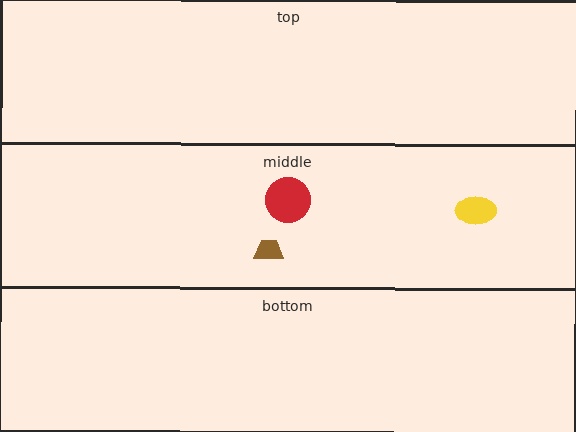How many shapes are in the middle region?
3.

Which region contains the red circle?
The middle region.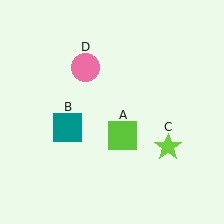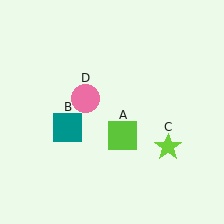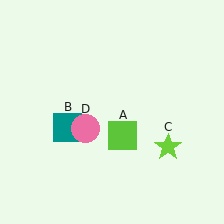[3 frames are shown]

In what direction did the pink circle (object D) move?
The pink circle (object D) moved down.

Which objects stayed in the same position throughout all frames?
Lime square (object A) and teal square (object B) and lime star (object C) remained stationary.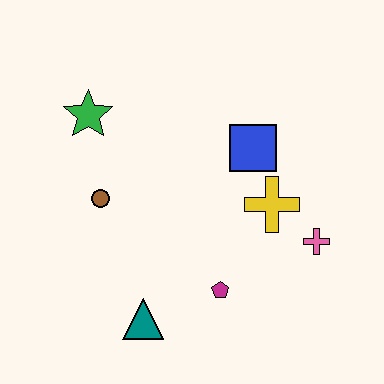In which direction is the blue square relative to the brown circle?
The blue square is to the right of the brown circle.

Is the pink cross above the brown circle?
No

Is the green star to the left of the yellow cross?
Yes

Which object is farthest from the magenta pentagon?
The green star is farthest from the magenta pentagon.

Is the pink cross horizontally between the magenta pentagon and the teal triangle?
No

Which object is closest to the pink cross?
The yellow cross is closest to the pink cross.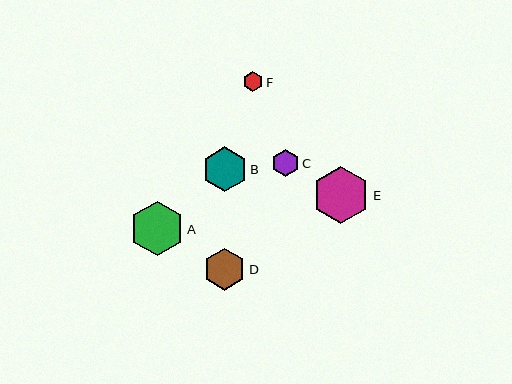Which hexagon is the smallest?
Hexagon F is the smallest with a size of approximately 20 pixels.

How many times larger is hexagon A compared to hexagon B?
Hexagon A is approximately 1.2 times the size of hexagon B.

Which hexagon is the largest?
Hexagon E is the largest with a size of approximately 57 pixels.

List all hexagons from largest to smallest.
From largest to smallest: E, A, B, D, C, F.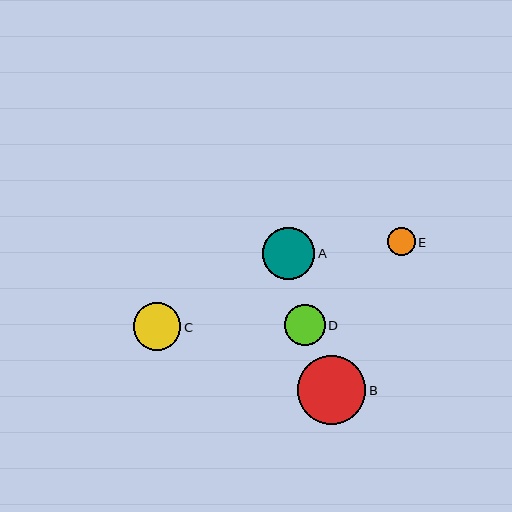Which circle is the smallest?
Circle E is the smallest with a size of approximately 27 pixels.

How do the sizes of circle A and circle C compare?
Circle A and circle C are approximately the same size.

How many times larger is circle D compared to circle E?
Circle D is approximately 1.5 times the size of circle E.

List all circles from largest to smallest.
From largest to smallest: B, A, C, D, E.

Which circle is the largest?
Circle B is the largest with a size of approximately 69 pixels.